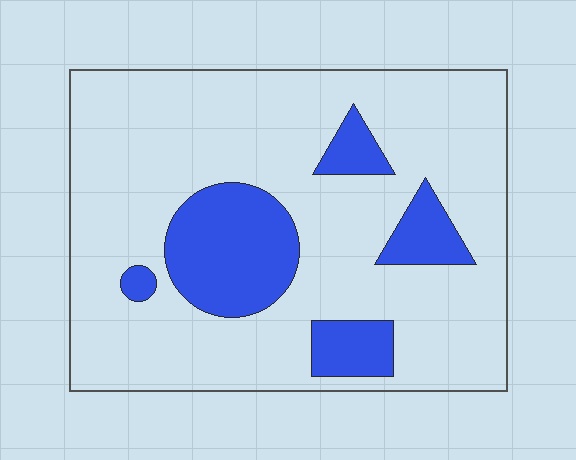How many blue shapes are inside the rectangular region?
5.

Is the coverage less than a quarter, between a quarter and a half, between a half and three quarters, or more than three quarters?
Less than a quarter.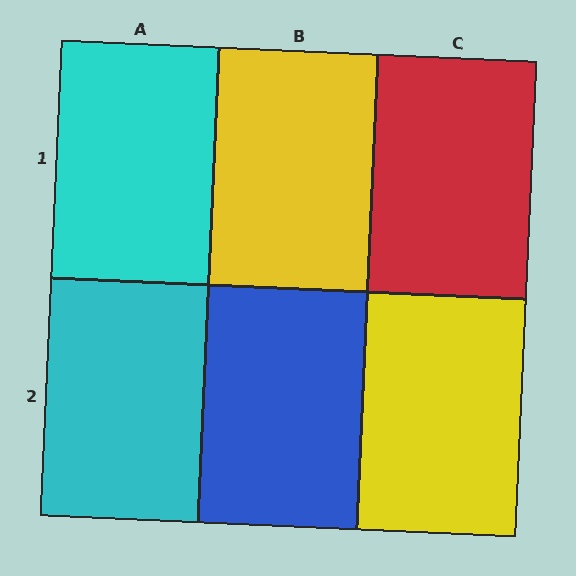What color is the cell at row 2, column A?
Cyan.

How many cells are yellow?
2 cells are yellow.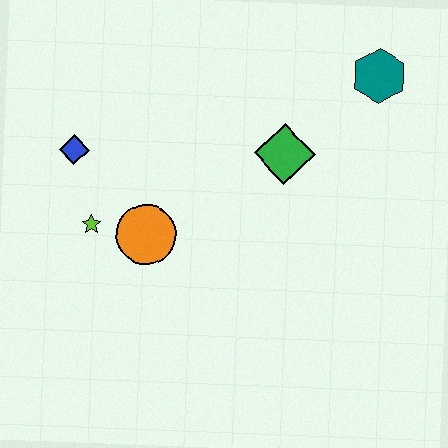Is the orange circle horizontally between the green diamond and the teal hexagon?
No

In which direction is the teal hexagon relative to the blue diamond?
The teal hexagon is to the right of the blue diamond.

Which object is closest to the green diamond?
The teal hexagon is closest to the green diamond.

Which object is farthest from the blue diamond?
The teal hexagon is farthest from the blue diamond.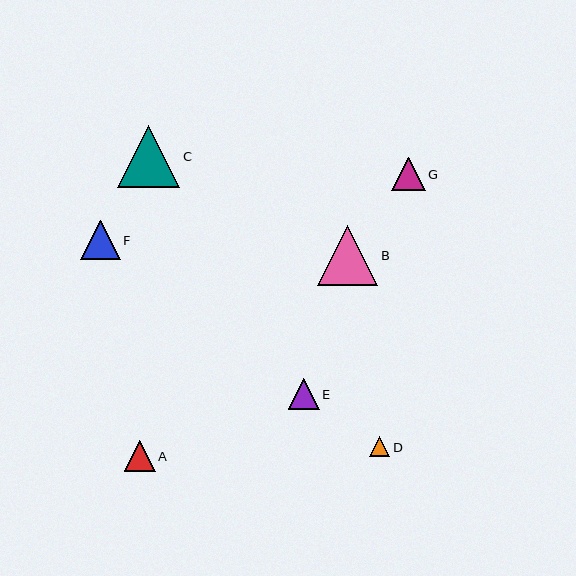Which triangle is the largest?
Triangle C is the largest with a size of approximately 62 pixels.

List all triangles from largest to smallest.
From largest to smallest: C, B, F, G, E, A, D.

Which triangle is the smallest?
Triangle D is the smallest with a size of approximately 20 pixels.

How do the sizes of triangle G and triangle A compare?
Triangle G and triangle A are approximately the same size.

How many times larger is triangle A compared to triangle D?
Triangle A is approximately 1.5 times the size of triangle D.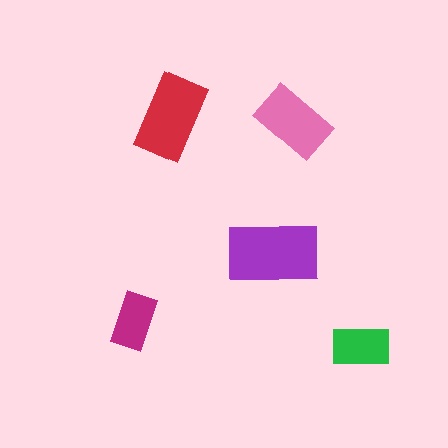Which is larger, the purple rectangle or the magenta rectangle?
The purple one.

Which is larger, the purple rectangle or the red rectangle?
The purple one.